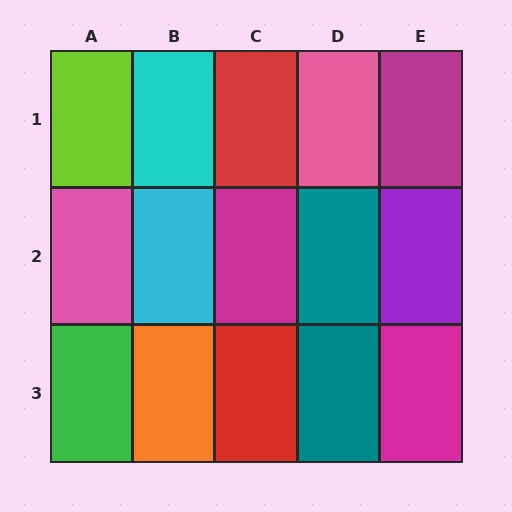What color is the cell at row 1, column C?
Red.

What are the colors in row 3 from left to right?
Green, orange, red, teal, magenta.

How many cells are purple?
1 cell is purple.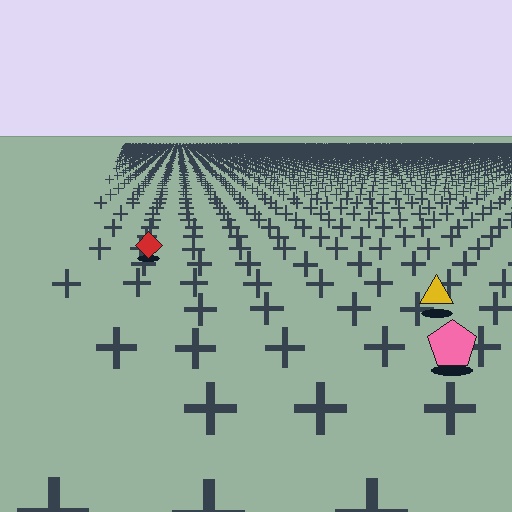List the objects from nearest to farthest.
From nearest to farthest: the pink pentagon, the yellow triangle, the red diamond.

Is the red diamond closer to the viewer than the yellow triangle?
No. The yellow triangle is closer — you can tell from the texture gradient: the ground texture is coarser near it.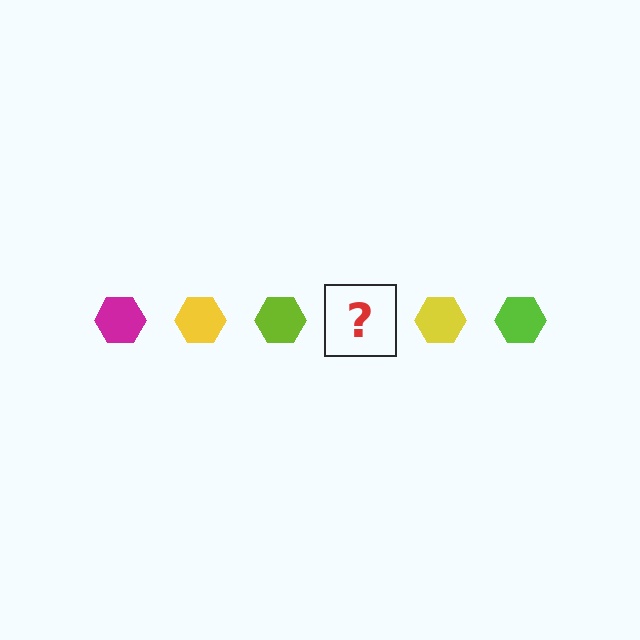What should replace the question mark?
The question mark should be replaced with a magenta hexagon.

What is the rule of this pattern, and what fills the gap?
The rule is that the pattern cycles through magenta, yellow, lime hexagons. The gap should be filled with a magenta hexagon.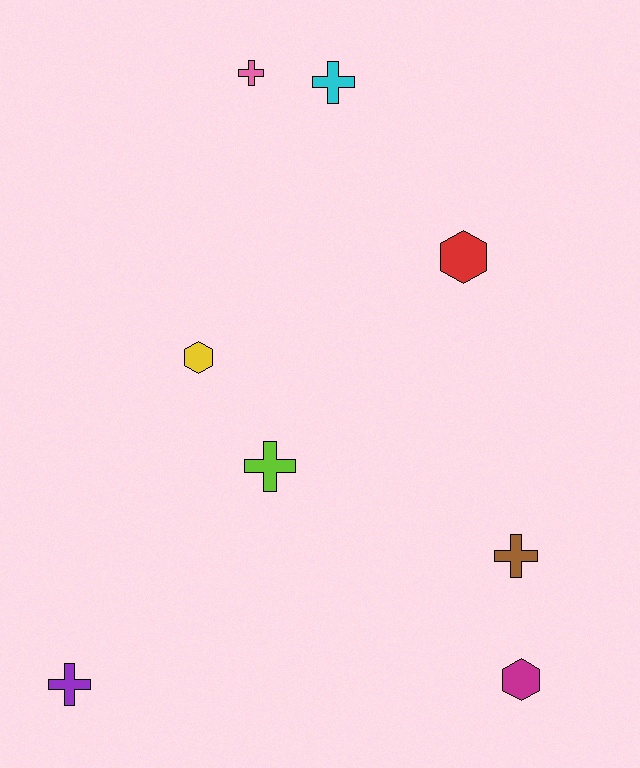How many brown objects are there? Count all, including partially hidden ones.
There is 1 brown object.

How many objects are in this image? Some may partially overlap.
There are 8 objects.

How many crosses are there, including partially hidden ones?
There are 5 crosses.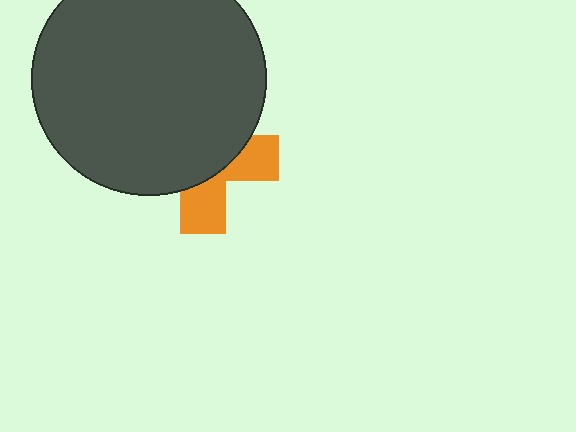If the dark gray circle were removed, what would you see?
You would see the complete orange cross.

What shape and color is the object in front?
The object in front is a dark gray circle.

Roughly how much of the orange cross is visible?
A small part of it is visible (roughly 37%).